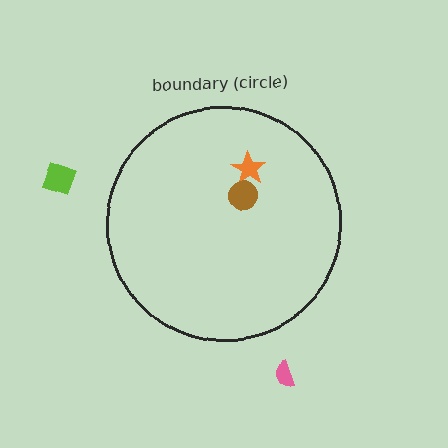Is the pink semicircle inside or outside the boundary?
Outside.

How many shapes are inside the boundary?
2 inside, 2 outside.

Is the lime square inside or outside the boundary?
Outside.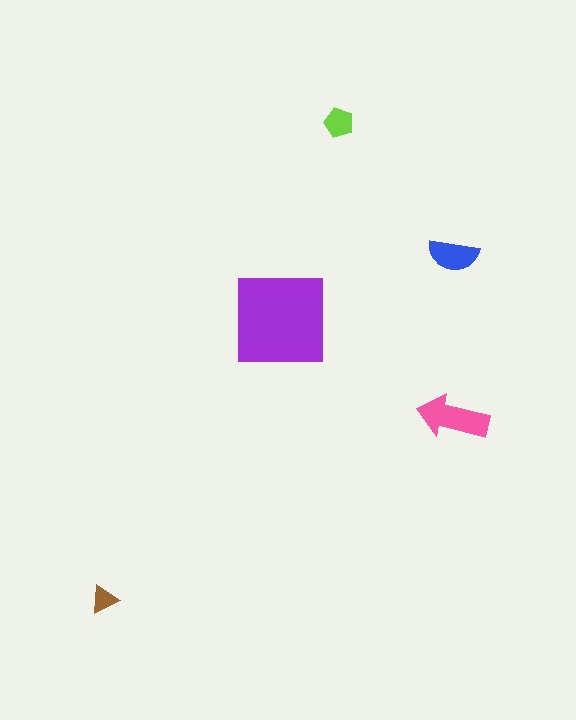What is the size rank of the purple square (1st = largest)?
1st.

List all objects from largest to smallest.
The purple square, the pink arrow, the blue semicircle, the lime pentagon, the brown triangle.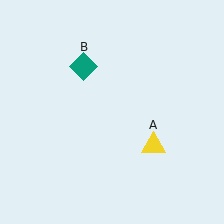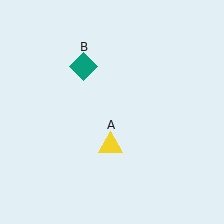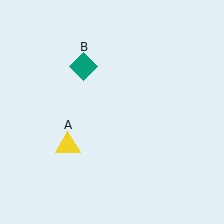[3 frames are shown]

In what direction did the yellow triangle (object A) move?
The yellow triangle (object A) moved left.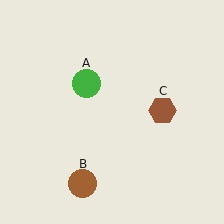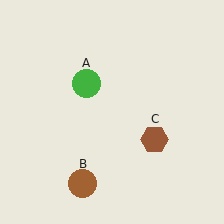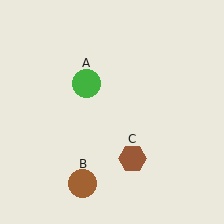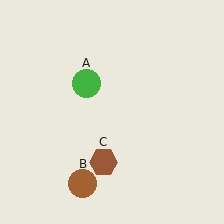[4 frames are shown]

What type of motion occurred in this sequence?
The brown hexagon (object C) rotated clockwise around the center of the scene.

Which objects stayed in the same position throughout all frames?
Green circle (object A) and brown circle (object B) remained stationary.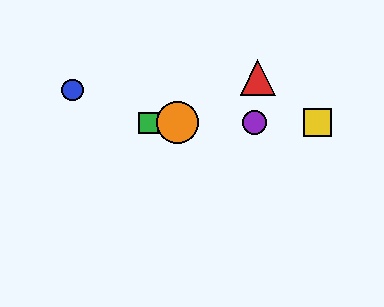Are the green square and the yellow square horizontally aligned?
Yes, both are at y≈123.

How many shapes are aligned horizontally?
4 shapes (the green square, the yellow square, the purple circle, the orange circle) are aligned horizontally.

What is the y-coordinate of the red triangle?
The red triangle is at y≈77.